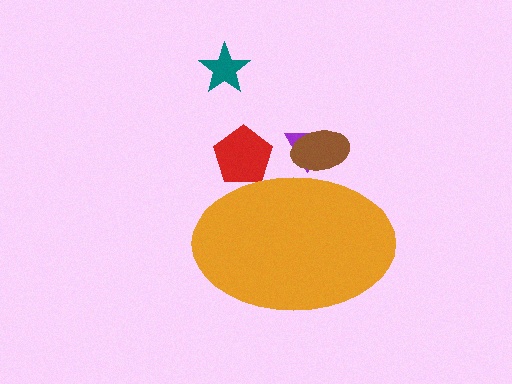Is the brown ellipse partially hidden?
Yes, the brown ellipse is partially hidden behind the orange ellipse.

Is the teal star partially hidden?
No, the teal star is fully visible.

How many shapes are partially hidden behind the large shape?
3 shapes are partially hidden.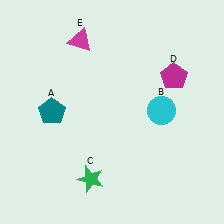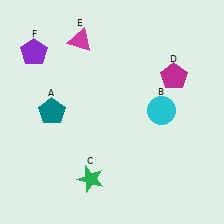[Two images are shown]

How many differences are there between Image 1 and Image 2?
There is 1 difference between the two images.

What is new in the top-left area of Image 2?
A purple pentagon (F) was added in the top-left area of Image 2.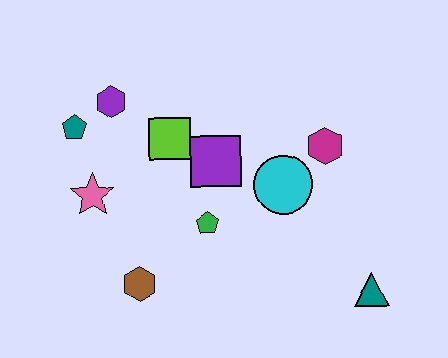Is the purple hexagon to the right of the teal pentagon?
Yes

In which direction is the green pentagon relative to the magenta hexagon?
The green pentagon is to the left of the magenta hexagon.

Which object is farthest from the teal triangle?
The teal pentagon is farthest from the teal triangle.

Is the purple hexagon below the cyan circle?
No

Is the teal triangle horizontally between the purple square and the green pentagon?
No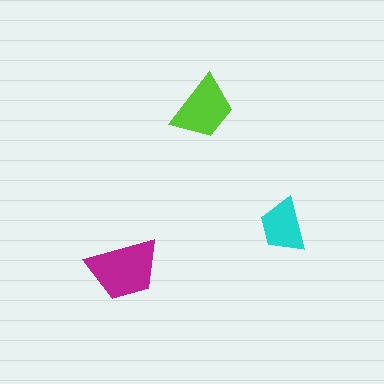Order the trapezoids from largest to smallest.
the magenta one, the lime one, the cyan one.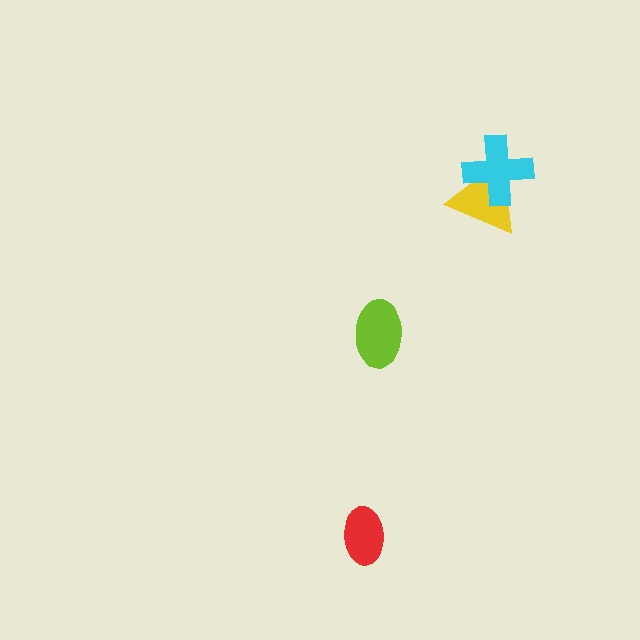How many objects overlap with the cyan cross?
1 object overlaps with the cyan cross.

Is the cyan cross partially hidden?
No, no other shape covers it.